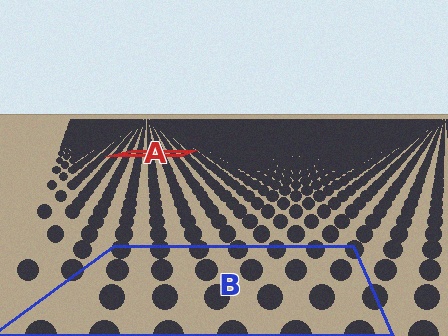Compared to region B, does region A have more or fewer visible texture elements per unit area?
Region A has more texture elements per unit area — they are packed more densely because it is farther away.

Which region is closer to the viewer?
Region B is closer. The texture elements there are larger and more spread out.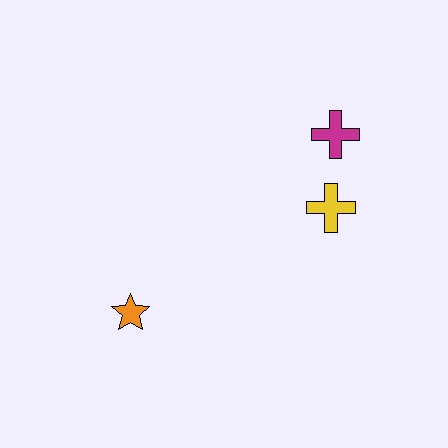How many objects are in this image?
There are 3 objects.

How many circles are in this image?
There are no circles.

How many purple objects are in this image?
There are no purple objects.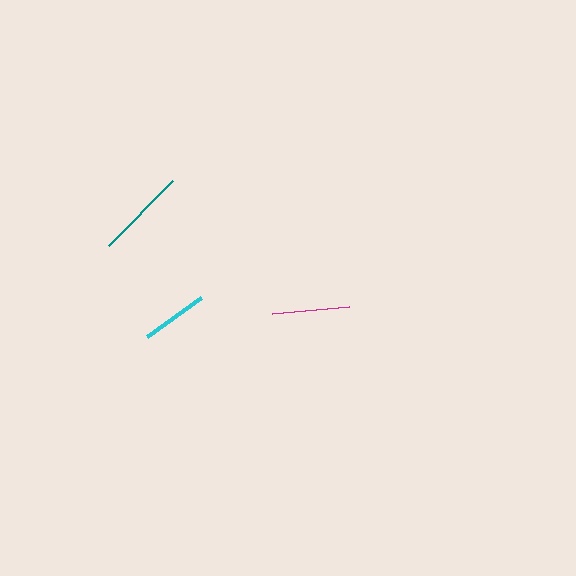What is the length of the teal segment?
The teal segment is approximately 92 pixels long.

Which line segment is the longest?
The teal line is the longest at approximately 92 pixels.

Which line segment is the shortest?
The cyan line is the shortest at approximately 66 pixels.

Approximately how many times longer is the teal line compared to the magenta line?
The teal line is approximately 1.2 times the length of the magenta line.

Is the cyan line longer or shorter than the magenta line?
The magenta line is longer than the cyan line.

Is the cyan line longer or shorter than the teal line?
The teal line is longer than the cyan line.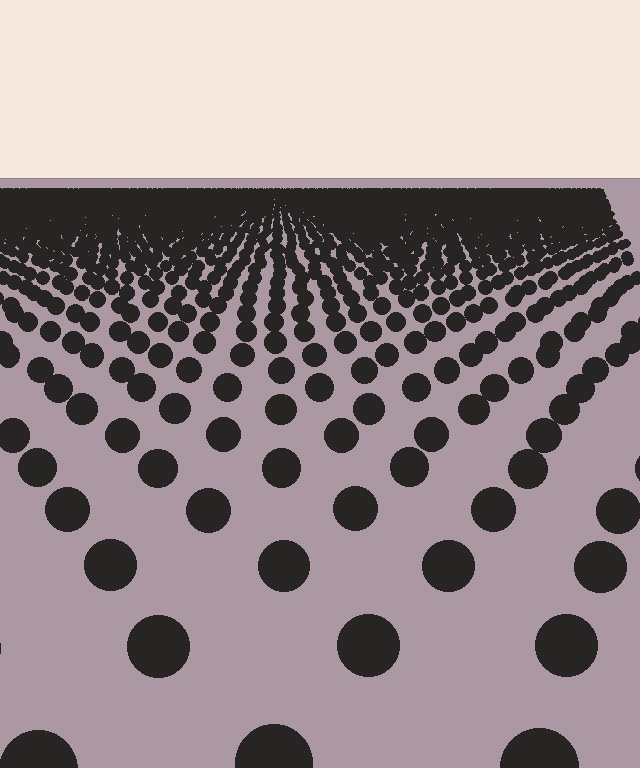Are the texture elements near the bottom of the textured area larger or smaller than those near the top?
Larger. Near the bottom, elements are closer to the viewer and appear at a bigger on-screen size.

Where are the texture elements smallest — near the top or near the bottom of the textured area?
Near the top.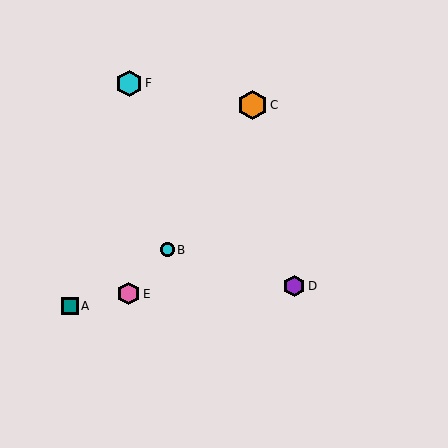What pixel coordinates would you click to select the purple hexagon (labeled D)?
Click at (294, 286) to select the purple hexagon D.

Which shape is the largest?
The orange hexagon (labeled C) is the largest.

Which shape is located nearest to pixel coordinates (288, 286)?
The purple hexagon (labeled D) at (294, 286) is nearest to that location.